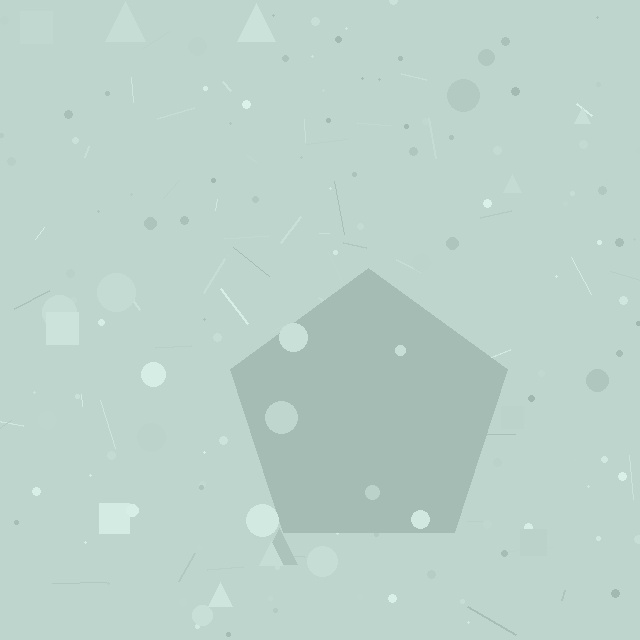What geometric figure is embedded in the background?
A pentagon is embedded in the background.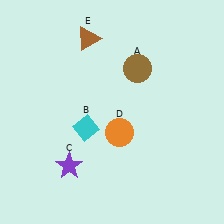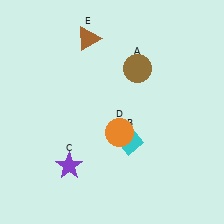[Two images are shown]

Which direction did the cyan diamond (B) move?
The cyan diamond (B) moved right.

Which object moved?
The cyan diamond (B) moved right.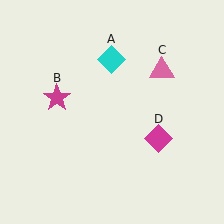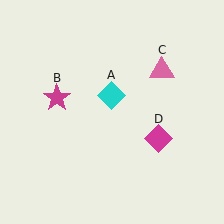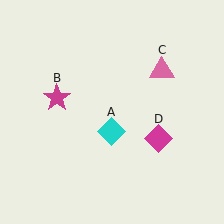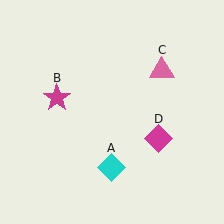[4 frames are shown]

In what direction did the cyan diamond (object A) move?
The cyan diamond (object A) moved down.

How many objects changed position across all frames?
1 object changed position: cyan diamond (object A).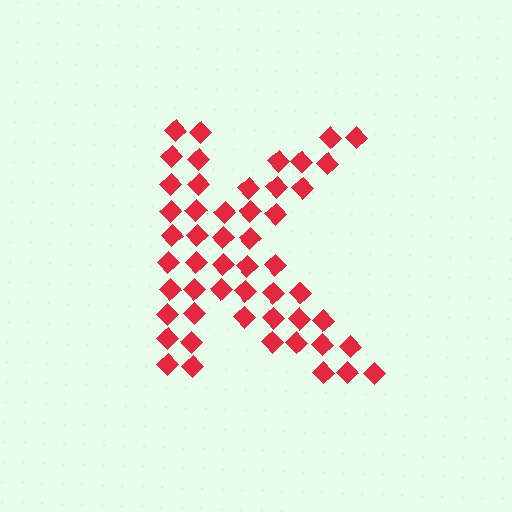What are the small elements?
The small elements are diamonds.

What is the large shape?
The large shape is the letter K.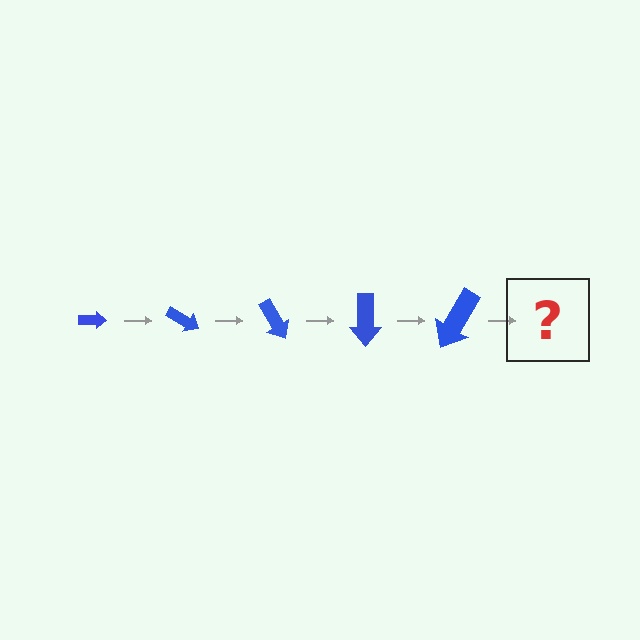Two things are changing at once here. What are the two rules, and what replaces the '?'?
The two rules are that the arrow grows larger each step and it rotates 30 degrees each step. The '?' should be an arrow, larger than the previous one and rotated 150 degrees from the start.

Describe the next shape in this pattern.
It should be an arrow, larger than the previous one and rotated 150 degrees from the start.